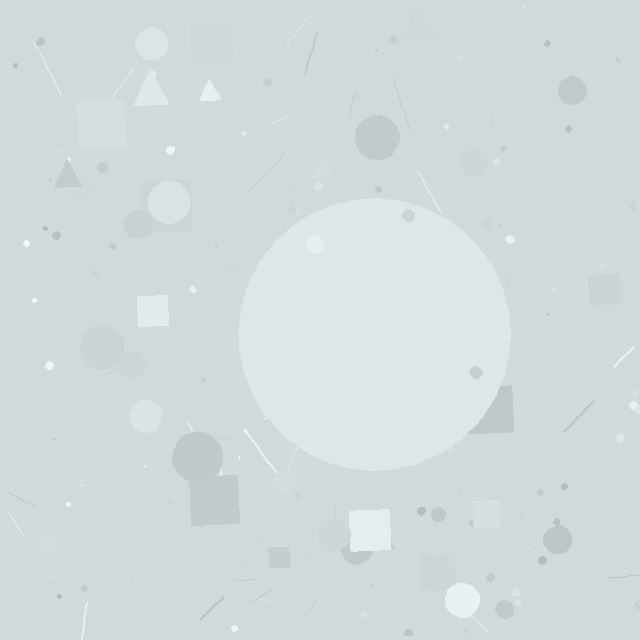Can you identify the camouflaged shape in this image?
The camouflaged shape is a circle.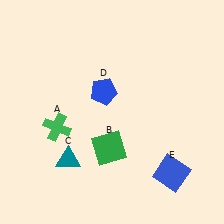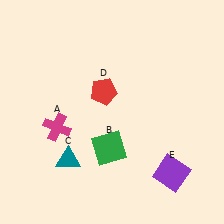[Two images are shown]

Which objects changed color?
A changed from green to magenta. D changed from blue to red. E changed from blue to purple.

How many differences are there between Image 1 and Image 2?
There are 3 differences between the two images.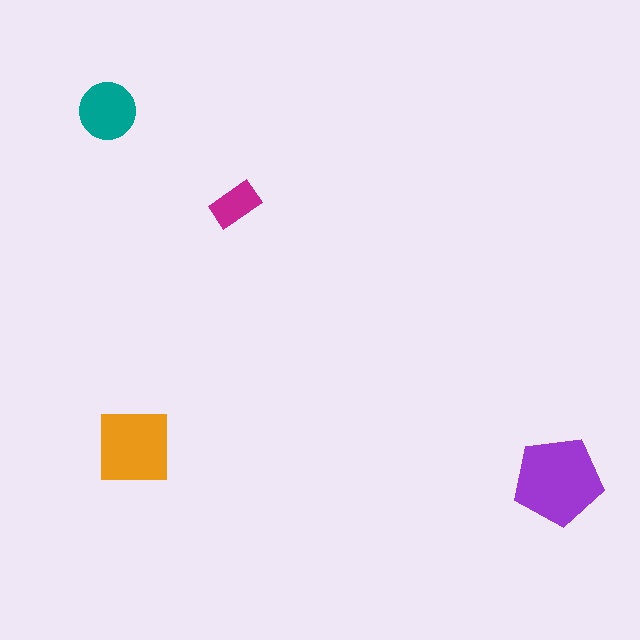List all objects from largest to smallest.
The purple pentagon, the orange square, the teal circle, the magenta rectangle.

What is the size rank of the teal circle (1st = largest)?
3rd.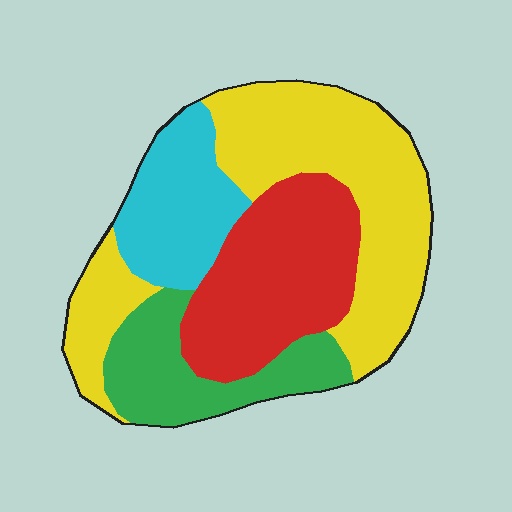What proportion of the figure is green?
Green covers roughly 15% of the figure.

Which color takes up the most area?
Yellow, at roughly 40%.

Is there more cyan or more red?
Red.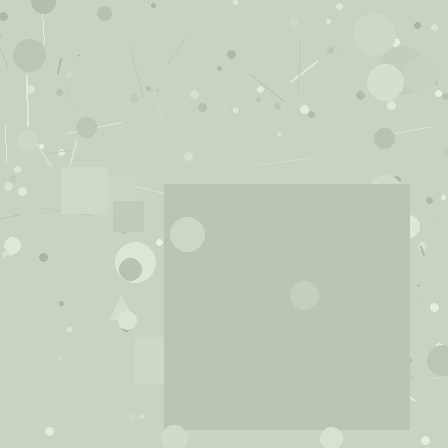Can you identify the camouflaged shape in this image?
The camouflaged shape is a square.